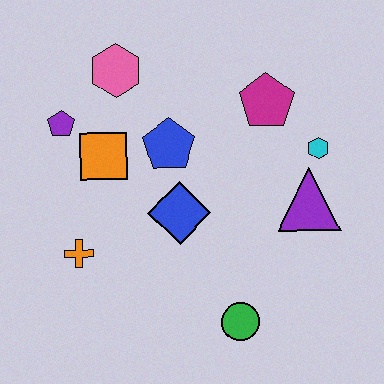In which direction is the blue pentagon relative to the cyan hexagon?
The blue pentagon is to the left of the cyan hexagon.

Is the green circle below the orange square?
Yes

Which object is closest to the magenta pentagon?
The cyan hexagon is closest to the magenta pentagon.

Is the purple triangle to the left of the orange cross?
No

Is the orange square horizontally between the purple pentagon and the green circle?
Yes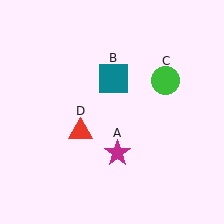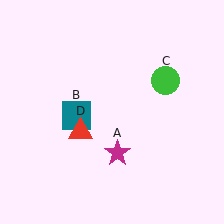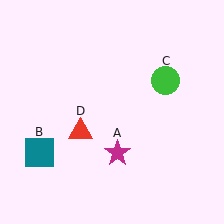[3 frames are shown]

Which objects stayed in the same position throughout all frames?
Magenta star (object A) and green circle (object C) and red triangle (object D) remained stationary.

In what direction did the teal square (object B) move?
The teal square (object B) moved down and to the left.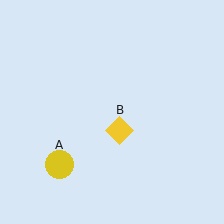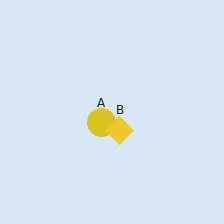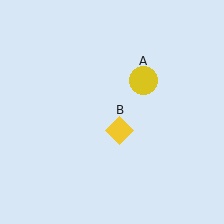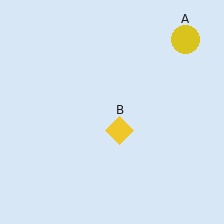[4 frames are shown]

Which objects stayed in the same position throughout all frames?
Yellow diamond (object B) remained stationary.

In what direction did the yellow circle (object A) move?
The yellow circle (object A) moved up and to the right.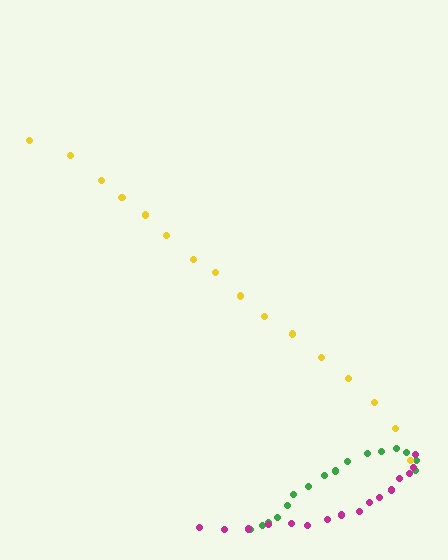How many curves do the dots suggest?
There are 3 distinct paths.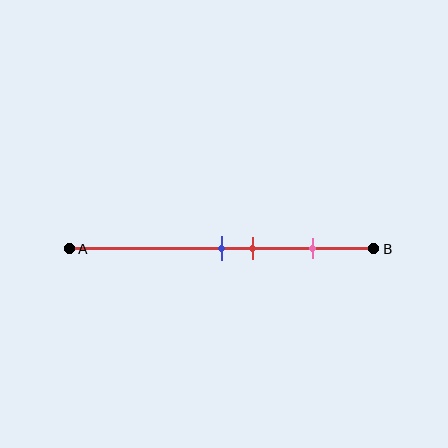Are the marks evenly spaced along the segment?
No, the marks are not evenly spaced.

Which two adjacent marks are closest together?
The blue and red marks are the closest adjacent pair.